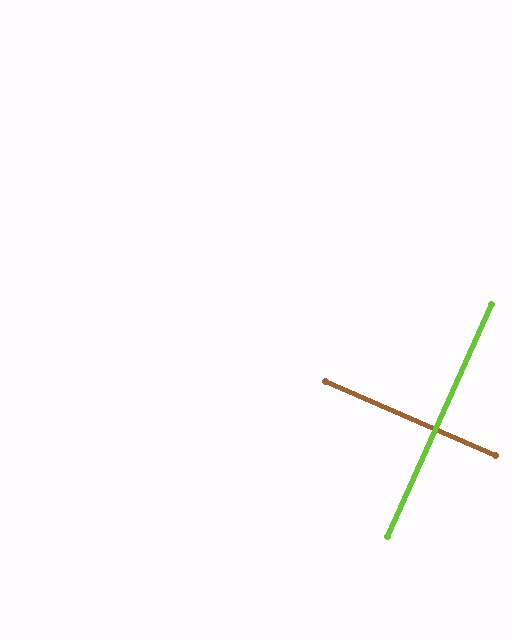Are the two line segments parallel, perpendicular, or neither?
Perpendicular — they meet at approximately 89°.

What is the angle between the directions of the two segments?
Approximately 89 degrees.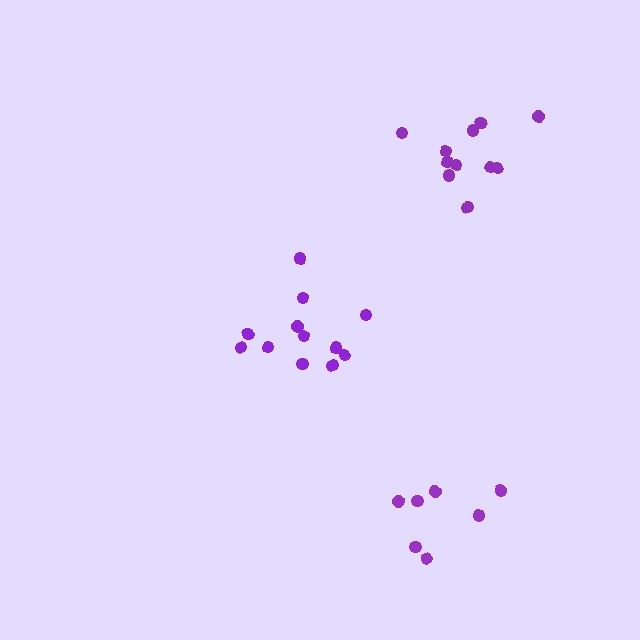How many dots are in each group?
Group 1: 12 dots, Group 2: 11 dots, Group 3: 7 dots (30 total).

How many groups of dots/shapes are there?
There are 3 groups.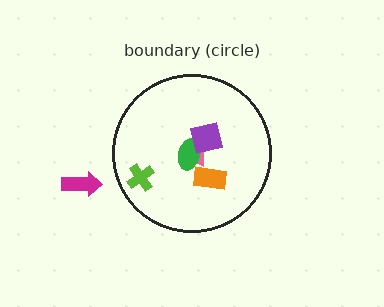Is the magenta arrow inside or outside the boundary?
Outside.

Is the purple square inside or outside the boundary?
Inside.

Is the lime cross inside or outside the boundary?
Inside.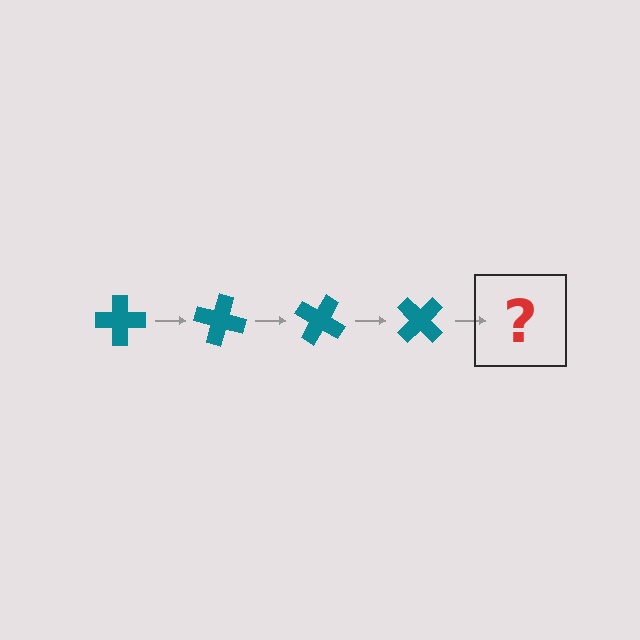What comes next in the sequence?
The next element should be a teal cross rotated 60 degrees.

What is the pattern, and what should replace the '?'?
The pattern is that the cross rotates 15 degrees each step. The '?' should be a teal cross rotated 60 degrees.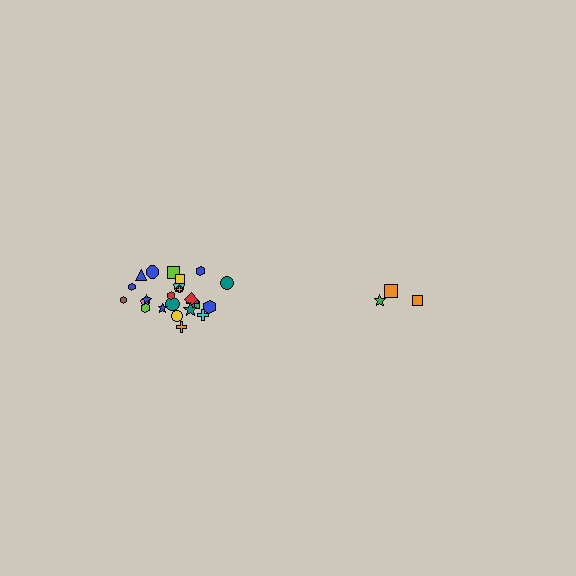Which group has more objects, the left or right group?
The left group.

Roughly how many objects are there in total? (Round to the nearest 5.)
Roughly 30 objects in total.